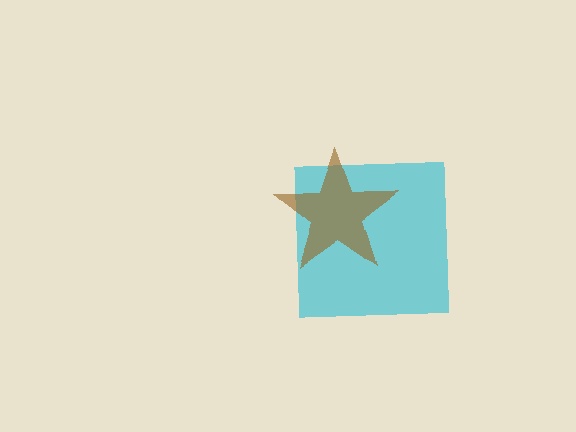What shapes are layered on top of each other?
The layered shapes are: a cyan square, a brown star.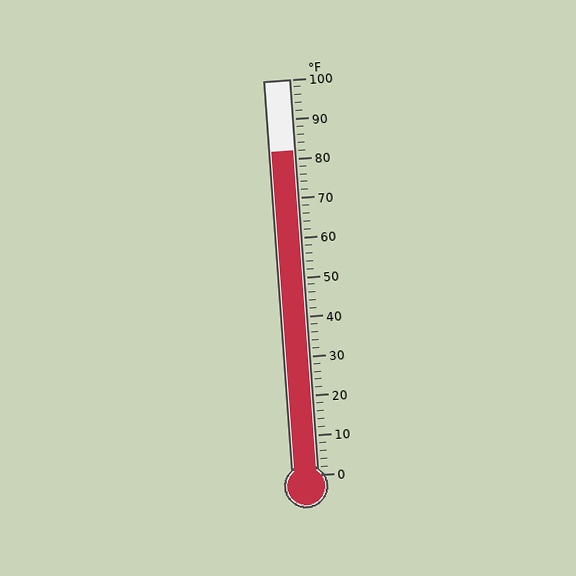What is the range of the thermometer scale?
The thermometer scale ranges from 0°F to 100°F.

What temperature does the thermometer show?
The thermometer shows approximately 82°F.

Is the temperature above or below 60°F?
The temperature is above 60°F.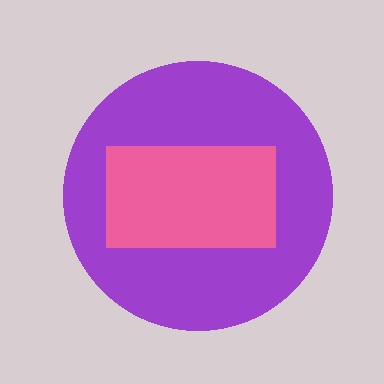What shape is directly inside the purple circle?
The pink rectangle.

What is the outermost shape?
The purple circle.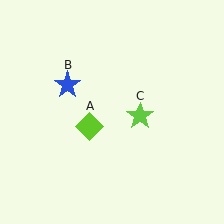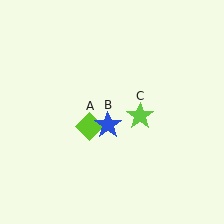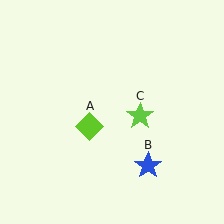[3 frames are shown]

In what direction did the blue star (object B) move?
The blue star (object B) moved down and to the right.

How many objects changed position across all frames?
1 object changed position: blue star (object B).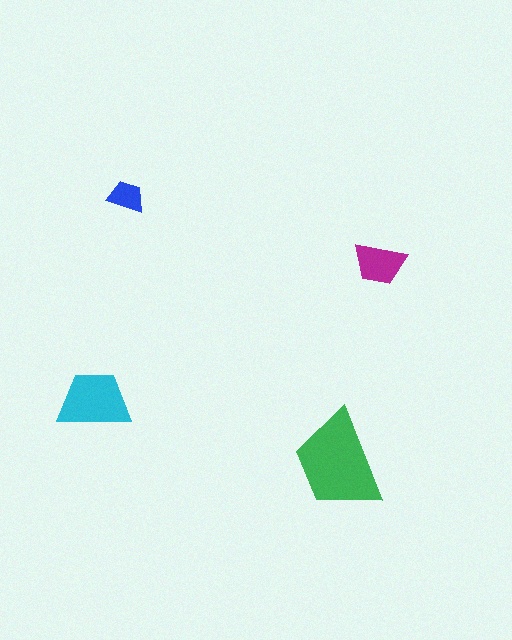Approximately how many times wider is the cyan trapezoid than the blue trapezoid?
About 2 times wider.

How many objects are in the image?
There are 4 objects in the image.